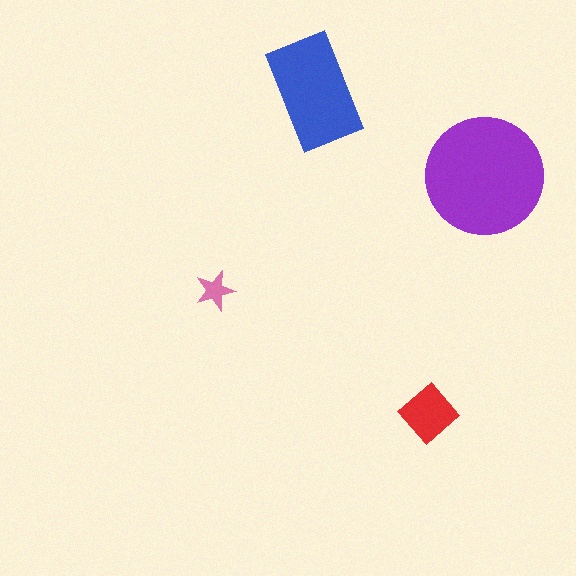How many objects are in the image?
There are 4 objects in the image.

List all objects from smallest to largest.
The pink star, the red diamond, the blue rectangle, the purple circle.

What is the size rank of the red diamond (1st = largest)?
3rd.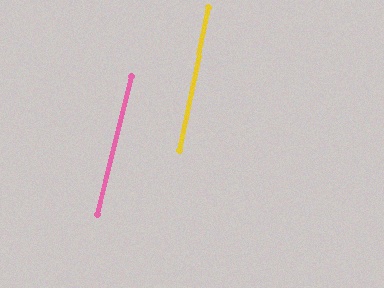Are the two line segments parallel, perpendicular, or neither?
Parallel — their directions differ by only 1.9°.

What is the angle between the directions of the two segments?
Approximately 2 degrees.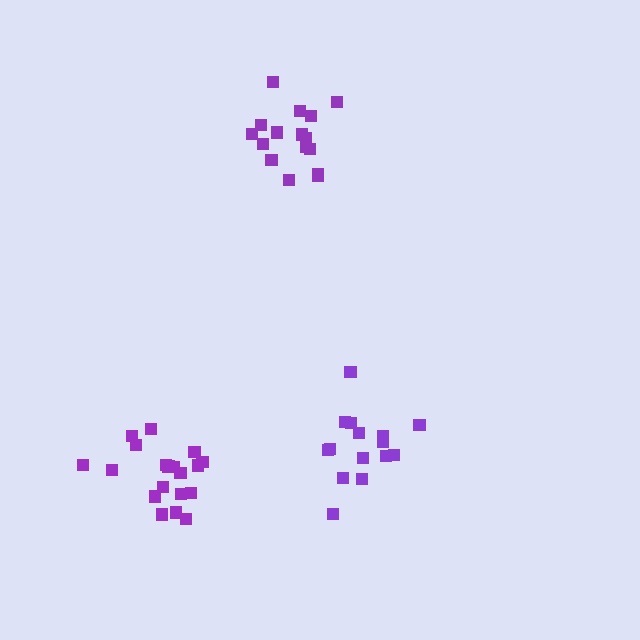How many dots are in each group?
Group 1: 19 dots, Group 2: 15 dots, Group 3: 16 dots (50 total).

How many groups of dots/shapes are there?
There are 3 groups.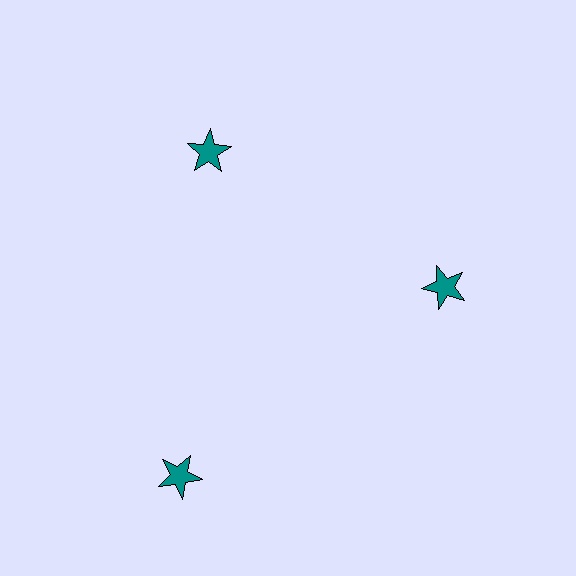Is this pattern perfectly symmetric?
No. The 3 teal stars are arranged in a ring, but one element near the 7 o'clock position is pushed outward from the center, breaking the 3-fold rotational symmetry.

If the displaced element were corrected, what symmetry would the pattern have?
It would have 3-fold rotational symmetry — the pattern would map onto itself every 120 degrees.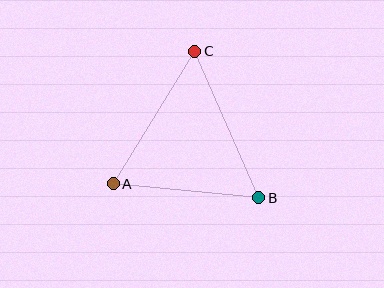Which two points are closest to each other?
Points A and B are closest to each other.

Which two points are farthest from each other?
Points B and C are farthest from each other.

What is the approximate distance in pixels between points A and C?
The distance between A and C is approximately 156 pixels.